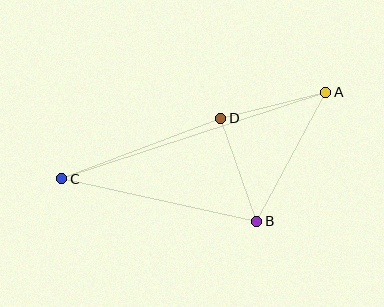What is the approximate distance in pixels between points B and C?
The distance between B and C is approximately 200 pixels.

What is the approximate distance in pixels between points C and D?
The distance between C and D is approximately 170 pixels.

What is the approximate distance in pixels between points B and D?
The distance between B and D is approximately 109 pixels.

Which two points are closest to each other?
Points A and D are closest to each other.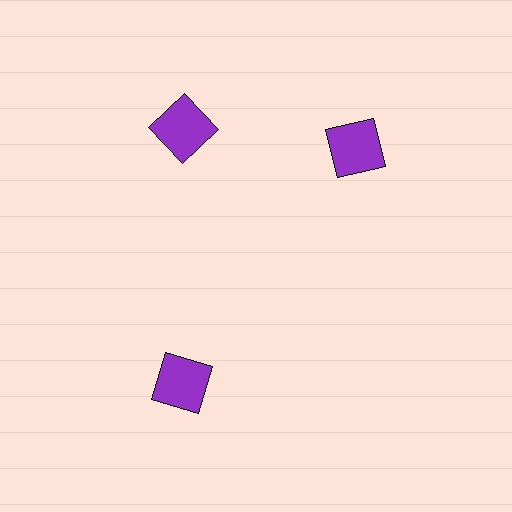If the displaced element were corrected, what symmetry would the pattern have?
It would have 3-fold rotational symmetry — the pattern would map onto itself every 120 degrees.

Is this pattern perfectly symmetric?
No. The 3 purple squares are arranged in a ring, but one element near the 3 o'clock position is rotated out of alignment along the ring, breaking the 3-fold rotational symmetry.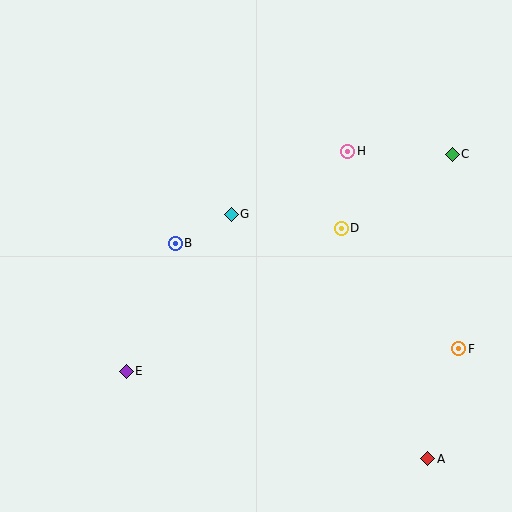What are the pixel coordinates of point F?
Point F is at (459, 349).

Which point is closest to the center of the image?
Point G at (231, 214) is closest to the center.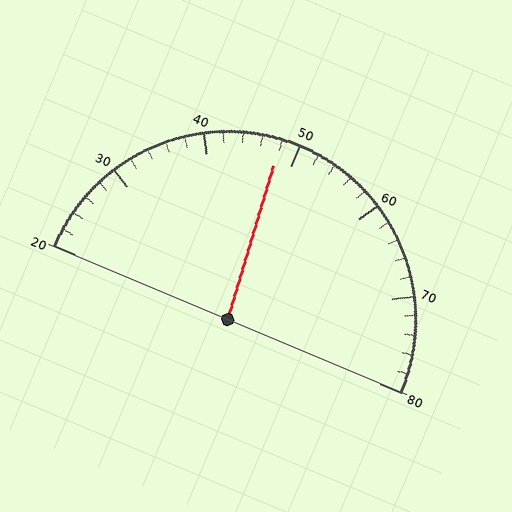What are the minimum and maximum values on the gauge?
The gauge ranges from 20 to 80.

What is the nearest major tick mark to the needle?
The nearest major tick mark is 50.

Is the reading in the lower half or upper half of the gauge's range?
The reading is in the lower half of the range (20 to 80).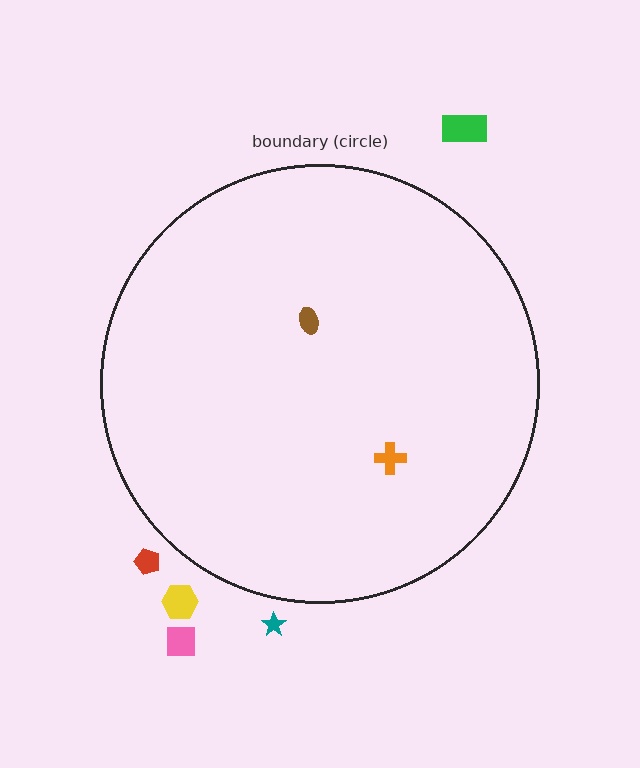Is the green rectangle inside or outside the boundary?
Outside.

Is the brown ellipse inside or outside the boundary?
Inside.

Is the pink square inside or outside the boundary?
Outside.